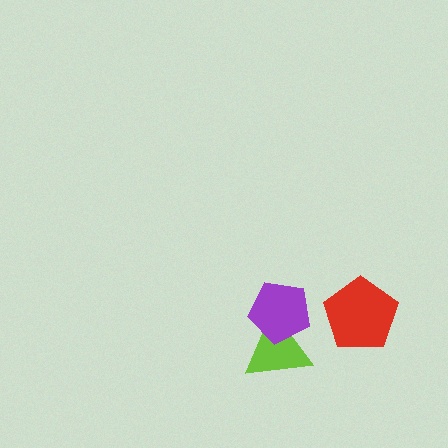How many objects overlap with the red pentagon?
0 objects overlap with the red pentagon.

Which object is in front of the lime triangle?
The purple pentagon is in front of the lime triangle.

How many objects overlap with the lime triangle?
1 object overlaps with the lime triangle.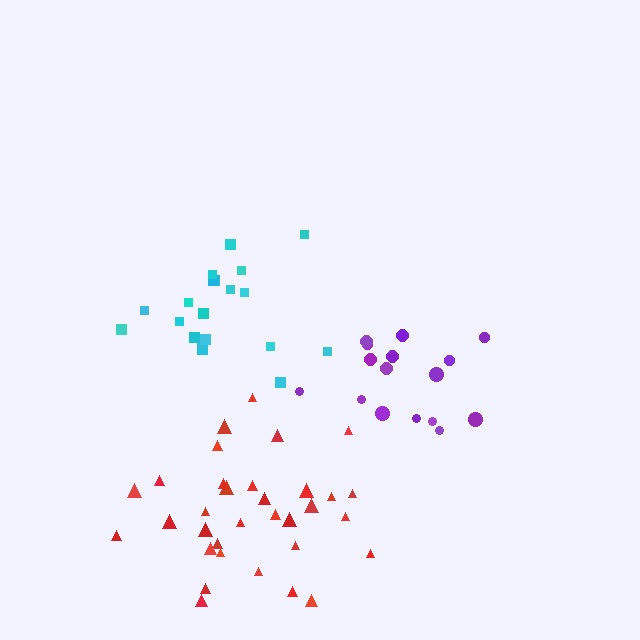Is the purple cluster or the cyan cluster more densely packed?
Purple.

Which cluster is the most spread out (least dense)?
Cyan.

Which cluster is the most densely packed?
Red.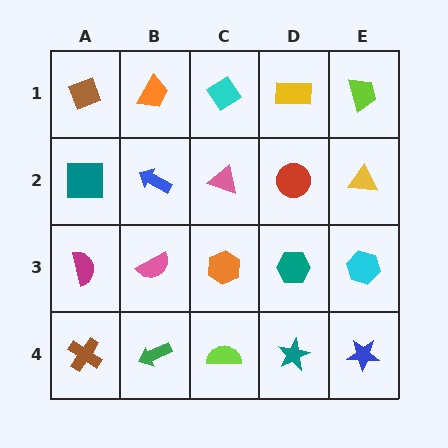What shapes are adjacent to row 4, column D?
A teal hexagon (row 3, column D), a lime semicircle (row 4, column C), a blue star (row 4, column E).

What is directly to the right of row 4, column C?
A teal star.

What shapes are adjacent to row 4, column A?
A magenta semicircle (row 3, column A), a green arrow (row 4, column B).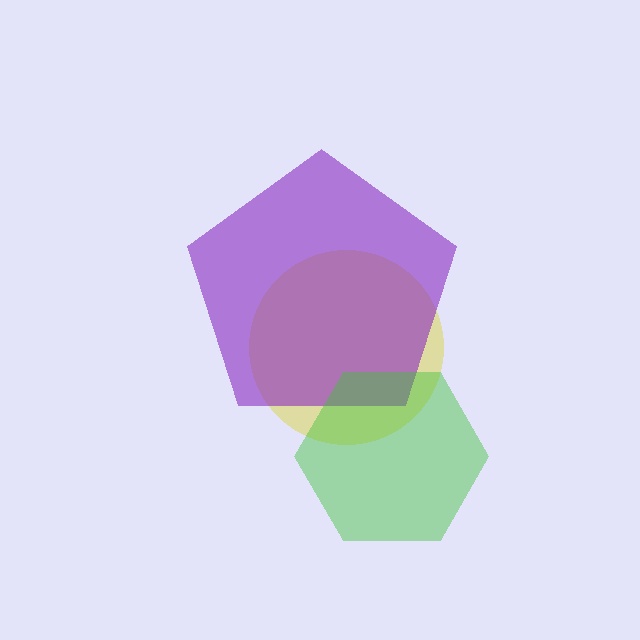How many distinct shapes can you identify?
There are 3 distinct shapes: a yellow circle, a purple pentagon, a green hexagon.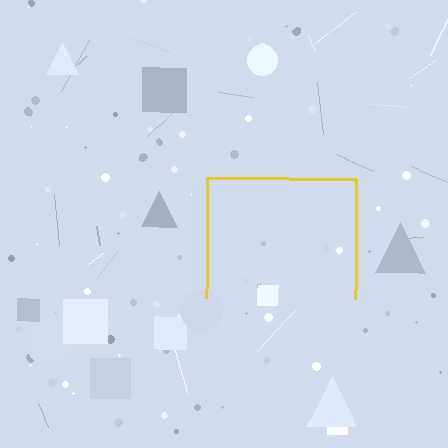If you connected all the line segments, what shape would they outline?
They would outline a square.